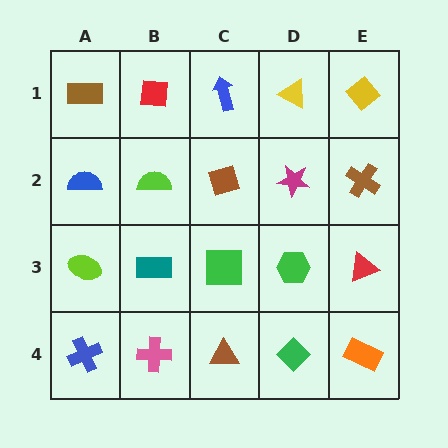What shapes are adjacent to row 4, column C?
A green square (row 3, column C), a pink cross (row 4, column B), a green diamond (row 4, column D).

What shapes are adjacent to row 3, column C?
A brown diamond (row 2, column C), a brown triangle (row 4, column C), a teal rectangle (row 3, column B), a green hexagon (row 3, column D).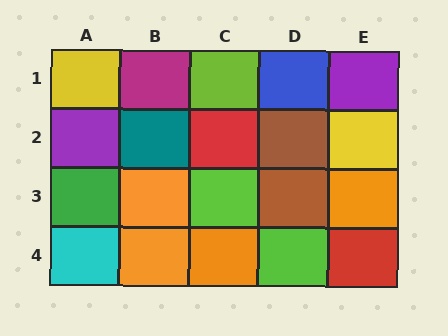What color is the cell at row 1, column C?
Lime.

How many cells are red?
2 cells are red.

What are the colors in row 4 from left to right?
Cyan, orange, orange, lime, red.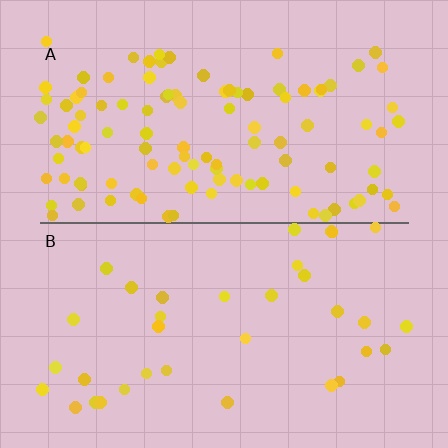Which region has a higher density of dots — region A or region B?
A (the top).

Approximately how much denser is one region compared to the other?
Approximately 3.0× — region A over region B.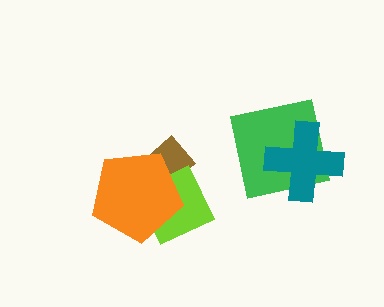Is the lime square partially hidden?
Yes, it is partially covered by another shape.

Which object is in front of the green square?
The teal cross is in front of the green square.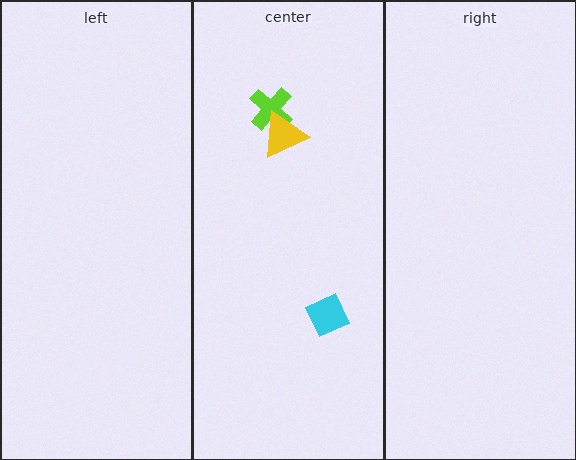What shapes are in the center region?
The lime cross, the cyan diamond, the yellow triangle.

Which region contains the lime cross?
The center region.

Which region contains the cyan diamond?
The center region.